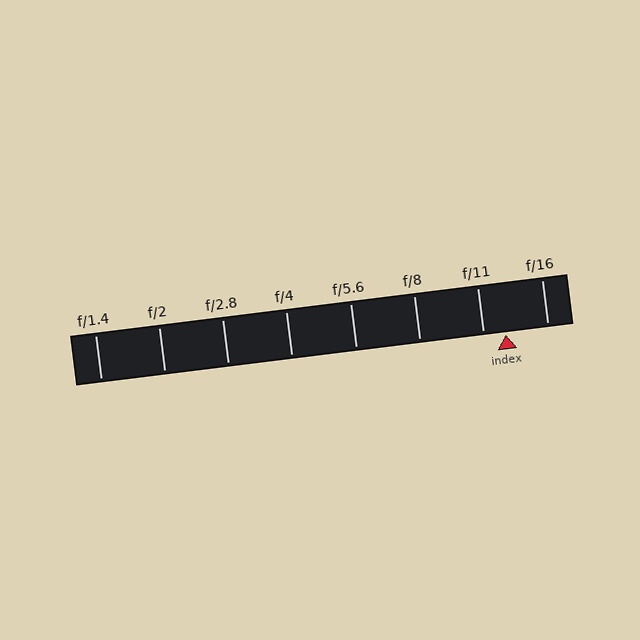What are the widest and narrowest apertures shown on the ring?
The widest aperture shown is f/1.4 and the narrowest is f/16.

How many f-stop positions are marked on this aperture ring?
There are 8 f-stop positions marked.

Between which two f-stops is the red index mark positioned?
The index mark is between f/11 and f/16.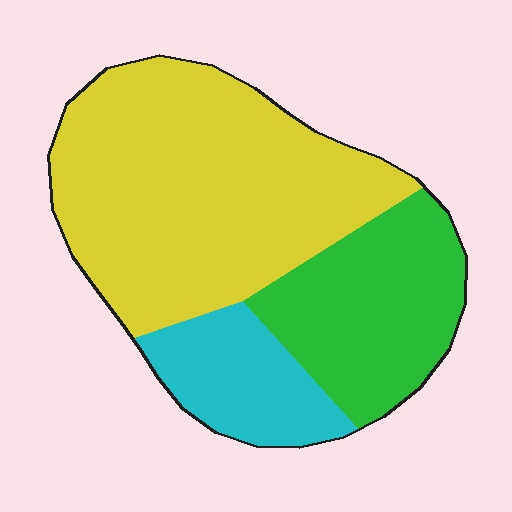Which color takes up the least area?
Cyan, at roughly 15%.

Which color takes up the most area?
Yellow, at roughly 55%.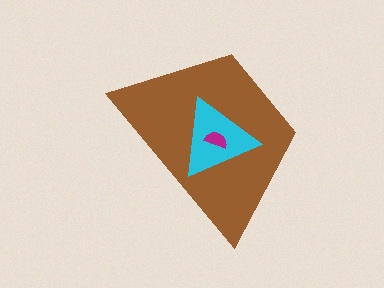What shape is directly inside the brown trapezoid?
The cyan triangle.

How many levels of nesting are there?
3.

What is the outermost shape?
The brown trapezoid.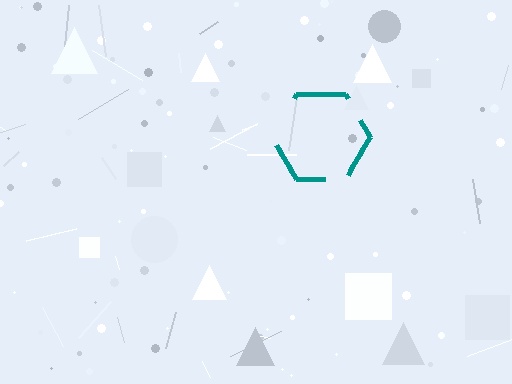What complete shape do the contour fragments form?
The contour fragments form a hexagon.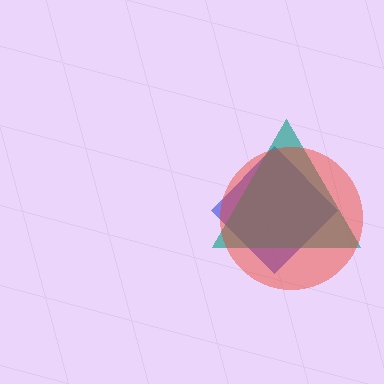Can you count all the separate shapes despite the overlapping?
Yes, there are 3 separate shapes.